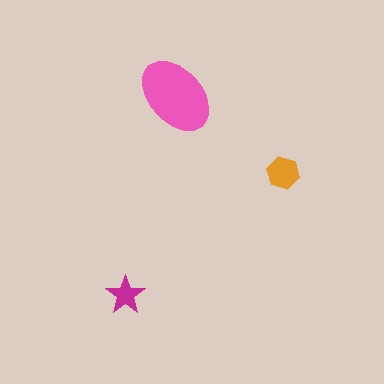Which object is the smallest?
The magenta star.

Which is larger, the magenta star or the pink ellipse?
The pink ellipse.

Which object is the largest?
The pink ellipse.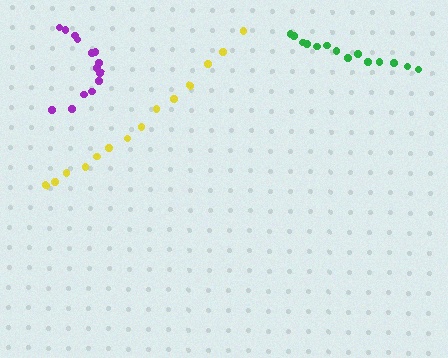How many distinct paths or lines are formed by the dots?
There are 3 distinct paths.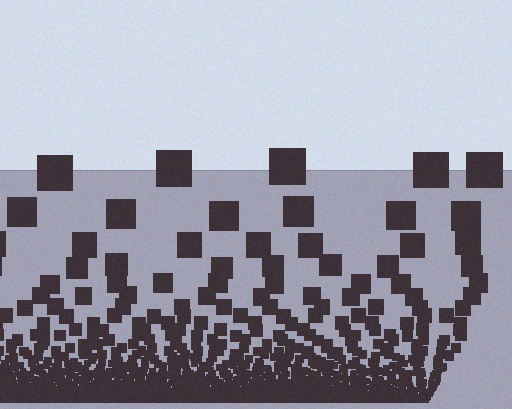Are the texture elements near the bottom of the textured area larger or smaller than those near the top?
Smaller. The gradient is inverted — elements near the bottom are smaller and denser.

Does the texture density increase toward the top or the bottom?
Density increases toward the bottom.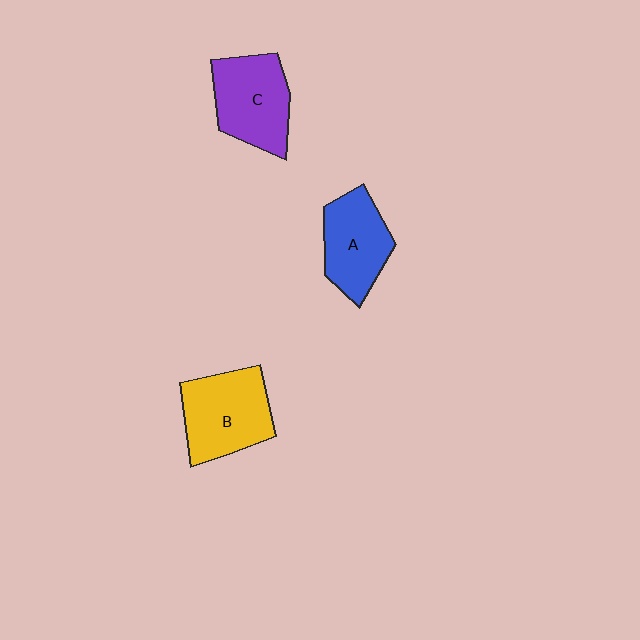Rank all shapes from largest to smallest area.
From largest to smallest: B (yellow), C (purple), A (blue).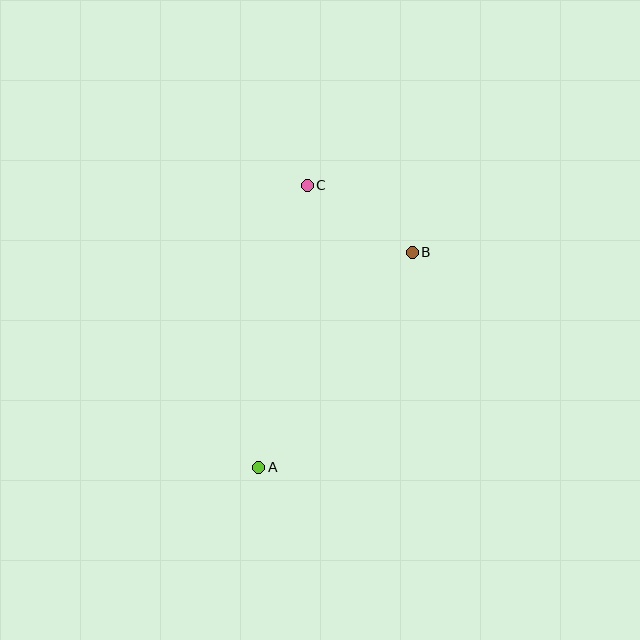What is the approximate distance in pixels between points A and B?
The distance between A and B is approximately 264 pixels.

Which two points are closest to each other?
Points B and C are closest to each other.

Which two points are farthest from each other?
Points A and C are farthest from each other.